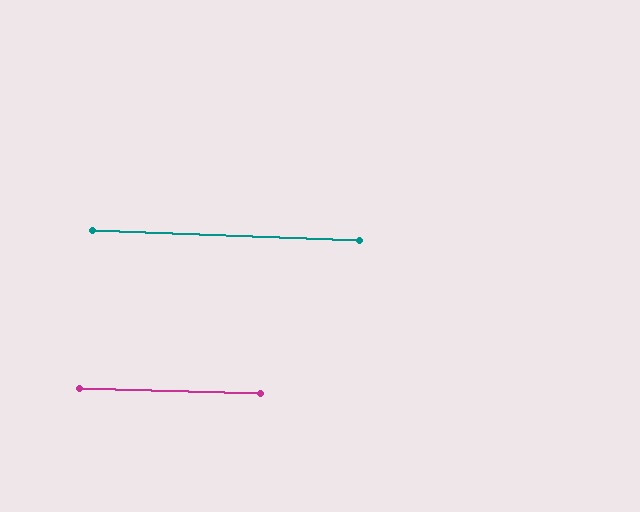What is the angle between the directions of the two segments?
Approximately 1 degree.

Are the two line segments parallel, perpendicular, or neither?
Parallel — their directions differ by only 0.8°.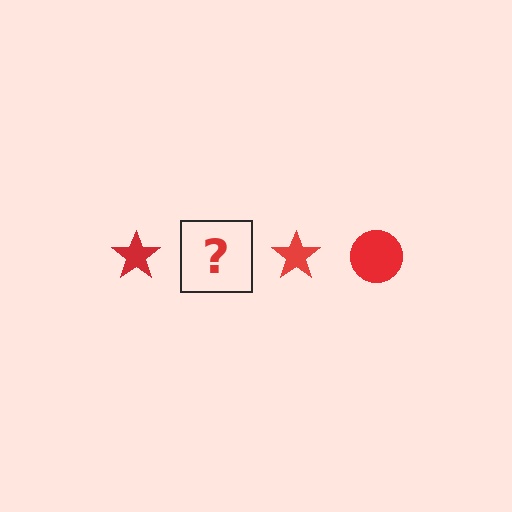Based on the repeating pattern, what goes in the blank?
The blank should be a red circle.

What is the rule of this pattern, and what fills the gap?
The rule is that the pattern cycles through star, circle shapes in red. The gap should be filled with a red circle.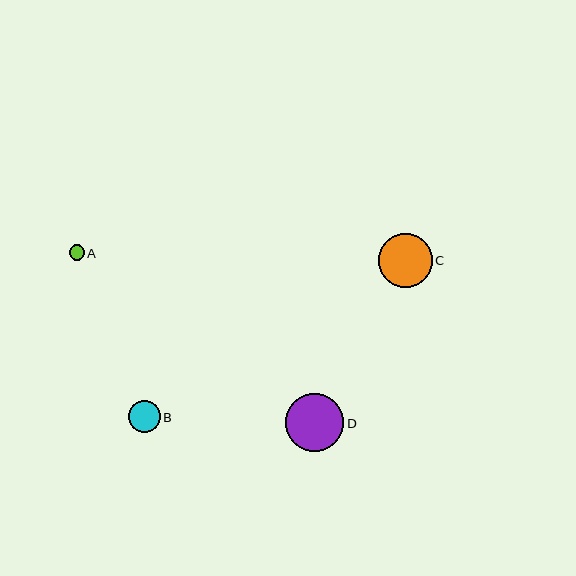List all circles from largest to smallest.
From largest to smallest: D, C, B, A.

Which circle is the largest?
Circle D is the largest with a size of approximately 58 pixels.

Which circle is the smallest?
Circle A is the smallest with a size of approximately 15 pixels.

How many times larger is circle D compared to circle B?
Circle D is approximately 1.8 times the size of circle B.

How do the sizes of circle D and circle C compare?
Circle D and circle C are approximately the same size.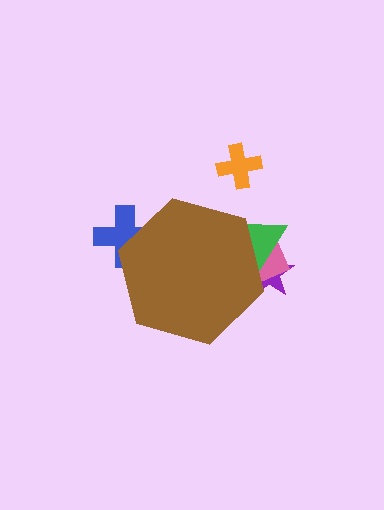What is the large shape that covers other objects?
A brown hexagon.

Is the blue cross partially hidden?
Yes, the blue cross is partially hidden behind the brown hexagon.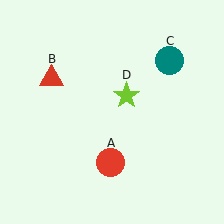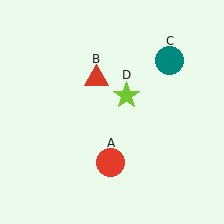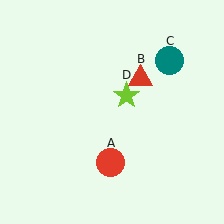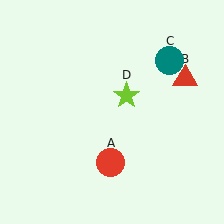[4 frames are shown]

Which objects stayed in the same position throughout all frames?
Red circle (object A) and teal circle (object C) and lime star (object D) remained stationary.